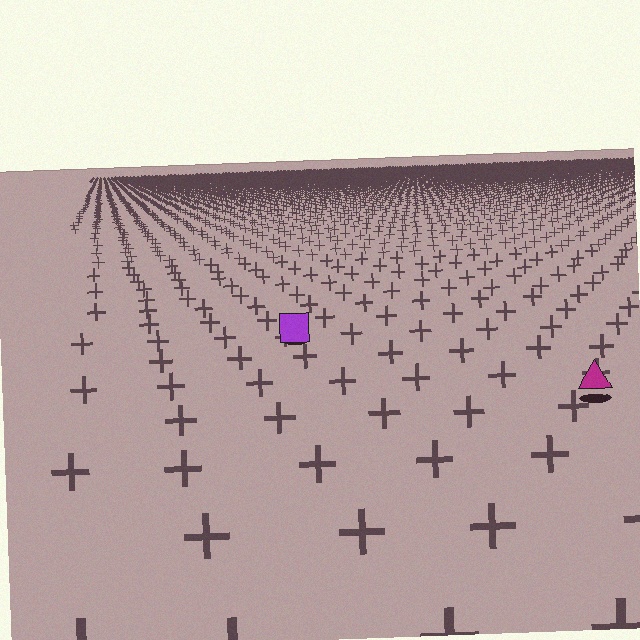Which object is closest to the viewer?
The magenta triangle is closest. The texture marks near it are larger and more spread out.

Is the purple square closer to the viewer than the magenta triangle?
No. The magenta triangle is closer — you can tell from the texture gradient: the ground texture is coarser near it.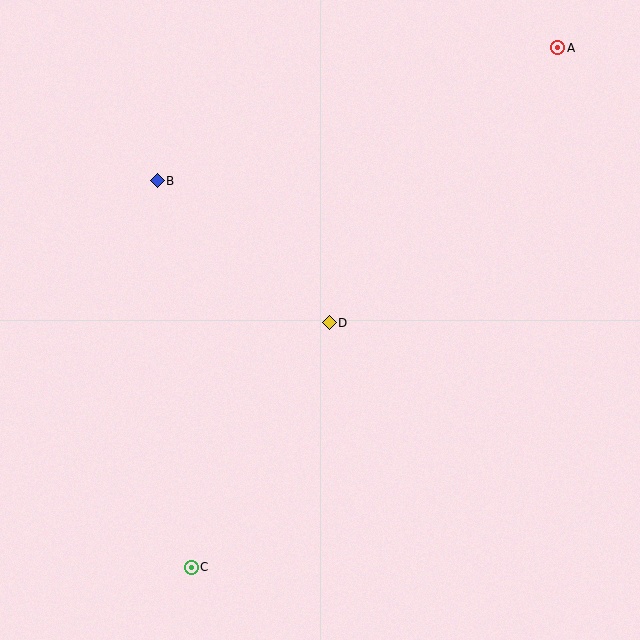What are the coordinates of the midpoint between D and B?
The midpoint between D and B is at (243, 252).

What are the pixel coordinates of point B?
Point B is at (157, 181).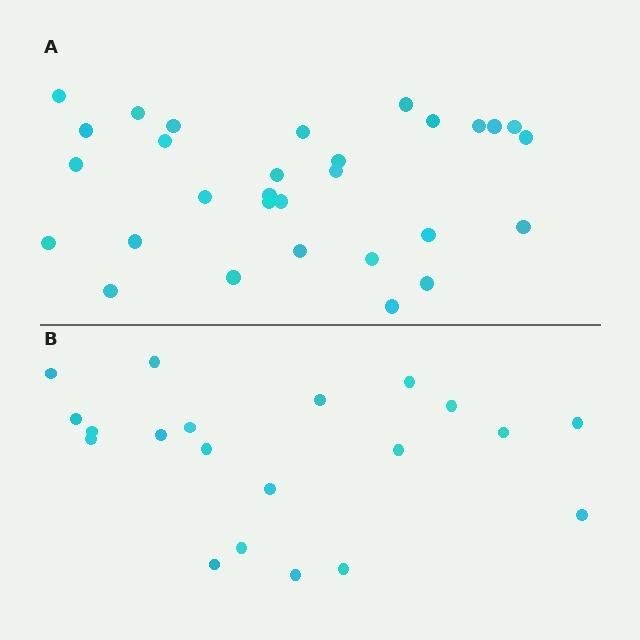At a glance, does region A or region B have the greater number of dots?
Region A (the top region) has more dots.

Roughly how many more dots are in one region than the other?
Region A has roughly 10 or so more dots than region B.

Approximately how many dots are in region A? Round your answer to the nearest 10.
About 30 dots.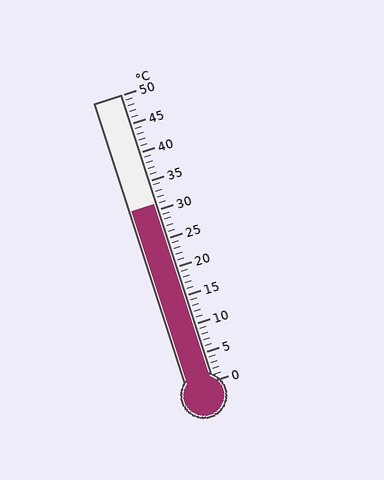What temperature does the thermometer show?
The thermometer shows approximately 31°C.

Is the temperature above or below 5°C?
The temperature is above 5°C.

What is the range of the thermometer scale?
The thermometer scale ranges from 0°C to 50°C.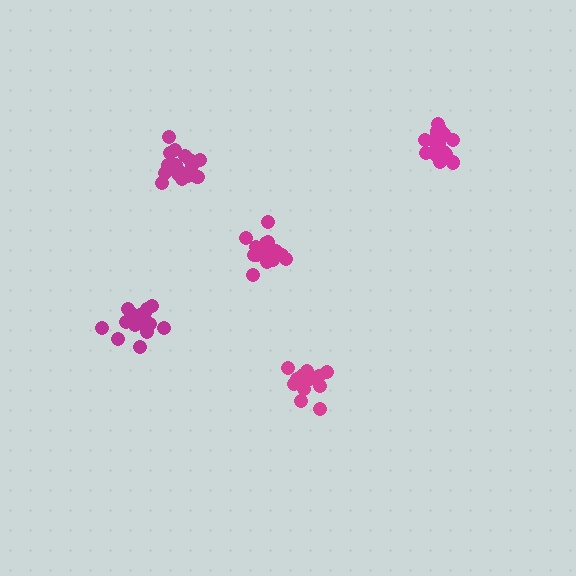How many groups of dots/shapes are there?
There are 5 groups.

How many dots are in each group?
Group 1: 15 dots, Group 2: 18 dots, Group 3: 17 dots, Group 4: 20 dots, Group 5: 20 dots (90 total).